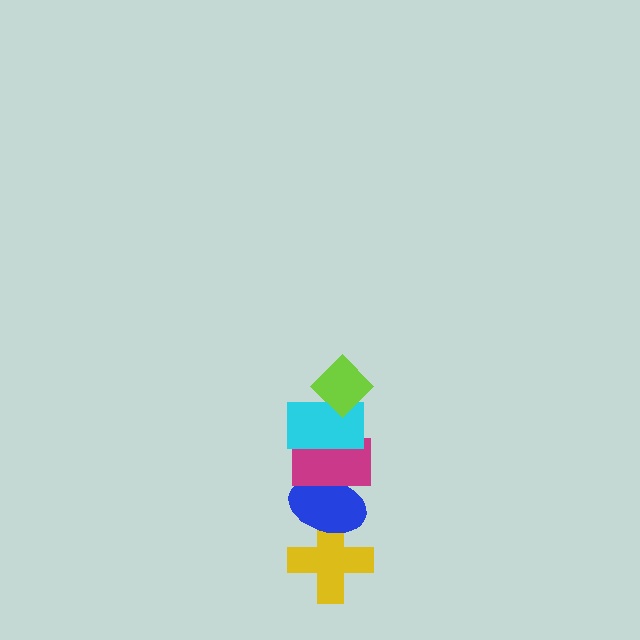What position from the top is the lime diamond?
The lime diamond is 1st from the top.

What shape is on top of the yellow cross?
The blue ellipse is on top of the yellow cross.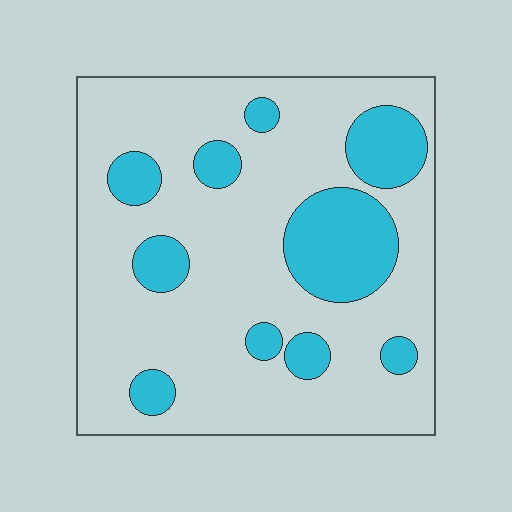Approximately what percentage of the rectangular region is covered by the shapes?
Approximately 25%.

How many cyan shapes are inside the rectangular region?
10.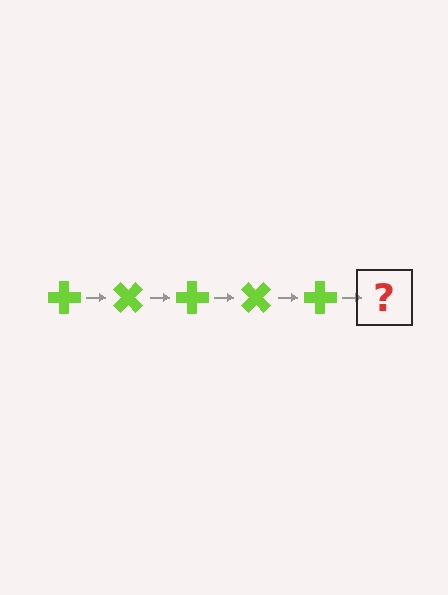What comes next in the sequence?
The next element should be a lime cross rotated 225 degrees.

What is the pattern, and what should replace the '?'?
The pattern is that the cross rotates 45 degrees each step. The '?' should be a lime cross rotated 225 degrees.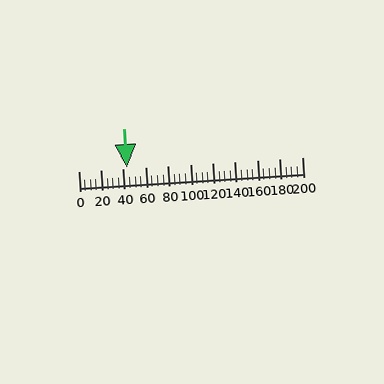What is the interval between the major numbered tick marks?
The major tick marks are spaced 20 units apart.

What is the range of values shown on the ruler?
The ruler shows values from 0 to 200.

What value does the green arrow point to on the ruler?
The green arrow points to approximately 43.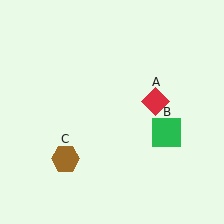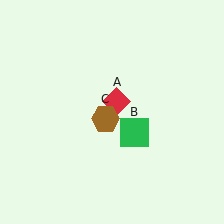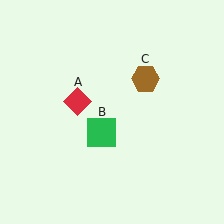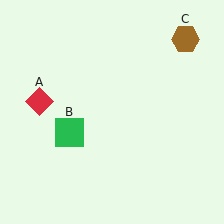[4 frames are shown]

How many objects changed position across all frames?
3 objects changed position: red diamond (object A), green square (object B), brown hexagon (object C).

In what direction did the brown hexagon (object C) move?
The brown hexagon (object C) moved up and to the right.